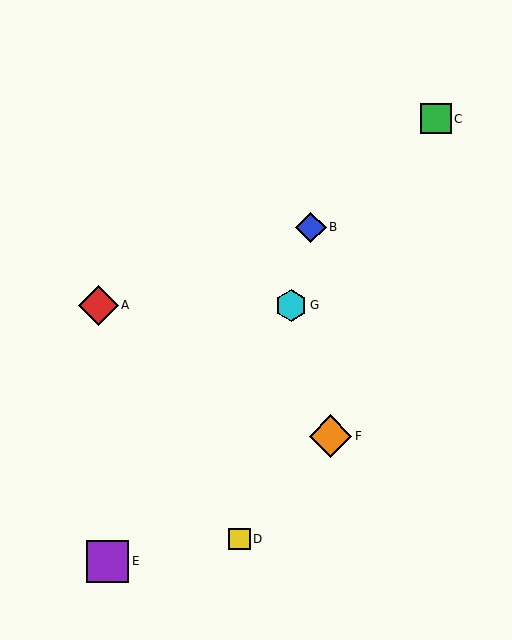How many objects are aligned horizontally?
2 objects (A, G) are aligned horizontally.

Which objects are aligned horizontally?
Objects A, G are aligned horizontally.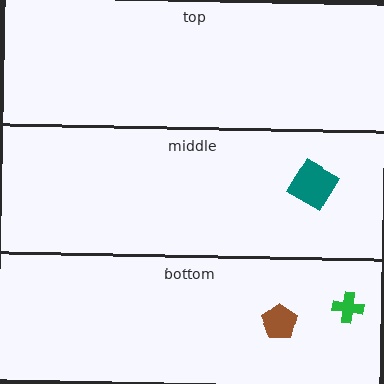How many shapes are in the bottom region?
2.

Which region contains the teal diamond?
The middle region.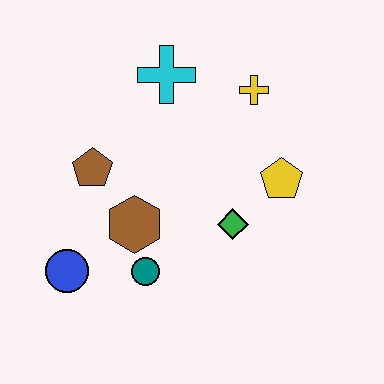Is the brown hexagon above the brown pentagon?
No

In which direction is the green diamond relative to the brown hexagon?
The green diamond is to the right of the brown hexagon.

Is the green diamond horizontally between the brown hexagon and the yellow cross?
Yes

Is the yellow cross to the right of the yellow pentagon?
No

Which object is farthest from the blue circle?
The yellow cross is farthest from the blue circle.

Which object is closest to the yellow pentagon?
The green diamond is closest to the yellow pentagon.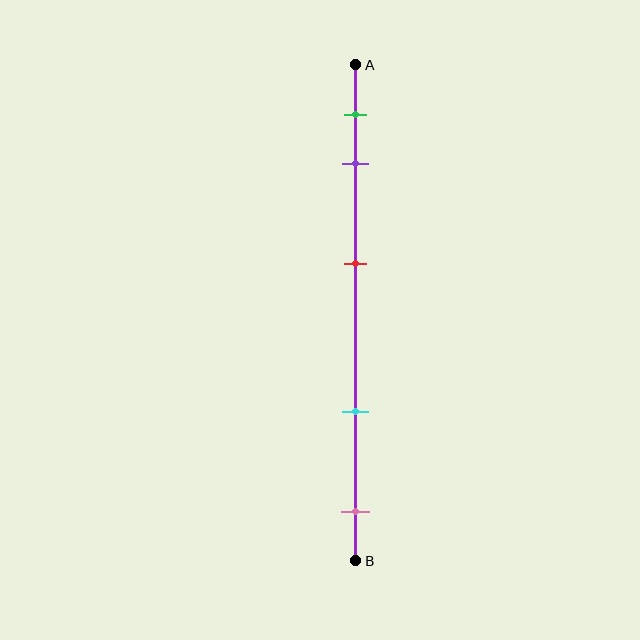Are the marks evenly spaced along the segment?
No, the marks are not evenly spaced.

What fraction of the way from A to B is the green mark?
The green mark is approximately 10% (0.1) of the way from A to B.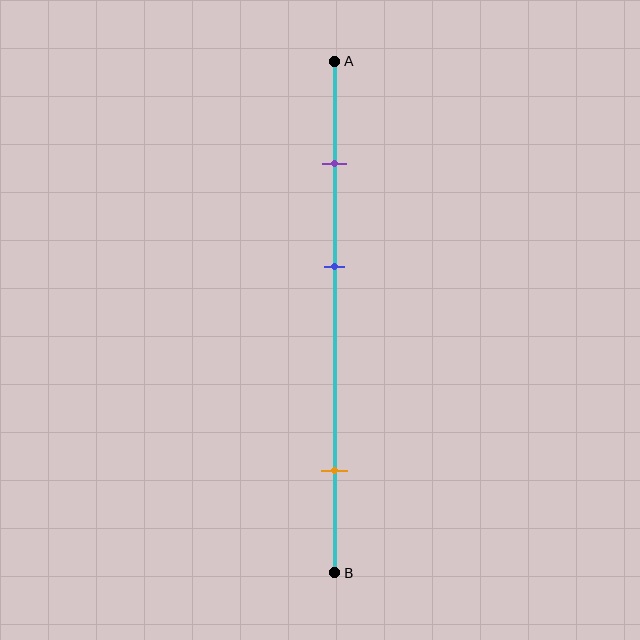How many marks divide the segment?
There are 3 marks dividing the segment.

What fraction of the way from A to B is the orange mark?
The orange mark is approximately 80% (0.8) of the way from A to B.